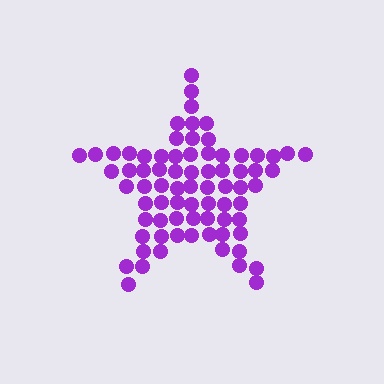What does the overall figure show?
The overall figure shows a star.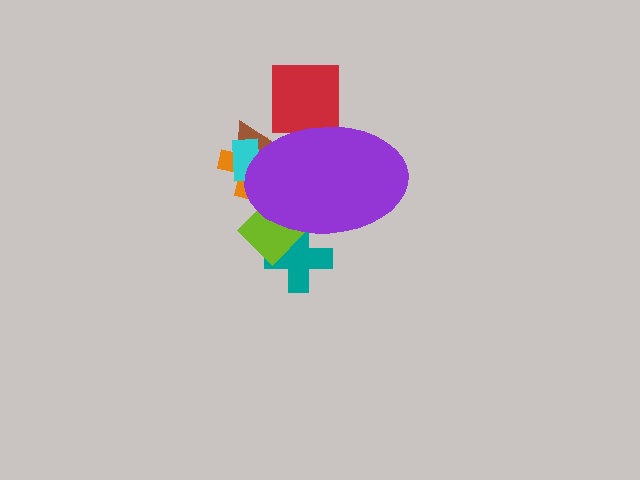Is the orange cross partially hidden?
Yes, the orange cross is partially hidden behind the purple ellipse.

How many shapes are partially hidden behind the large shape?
6 shapes are partially hidden.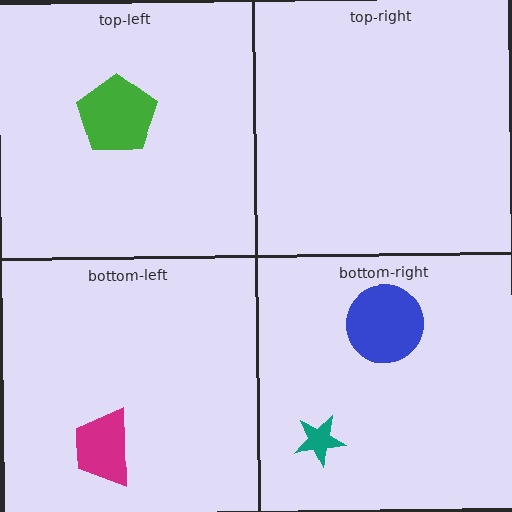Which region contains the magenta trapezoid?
The bottom-left region.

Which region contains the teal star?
The bottom-right region.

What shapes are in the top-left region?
The green pentagon.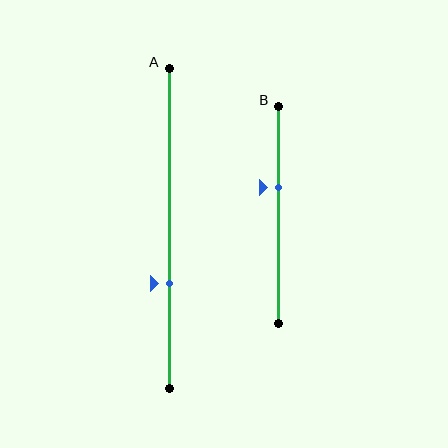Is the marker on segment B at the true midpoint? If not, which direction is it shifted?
No, the marker on segment B is shifted upward by about 13% of the segment length.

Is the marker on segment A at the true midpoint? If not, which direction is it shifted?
No, the marker on segment A is shifted downward by about 17% of the segment length.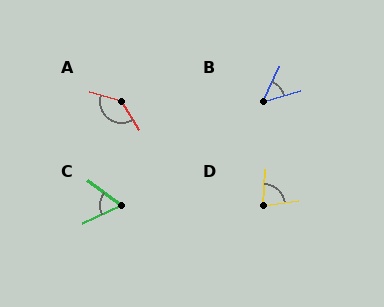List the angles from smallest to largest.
B (48°), C (62°), D (78°), A (137°).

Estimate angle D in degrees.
Approximately 78 degrees.